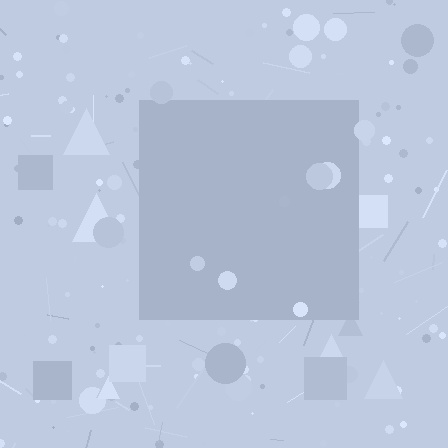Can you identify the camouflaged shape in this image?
The camouflaged shape is a square.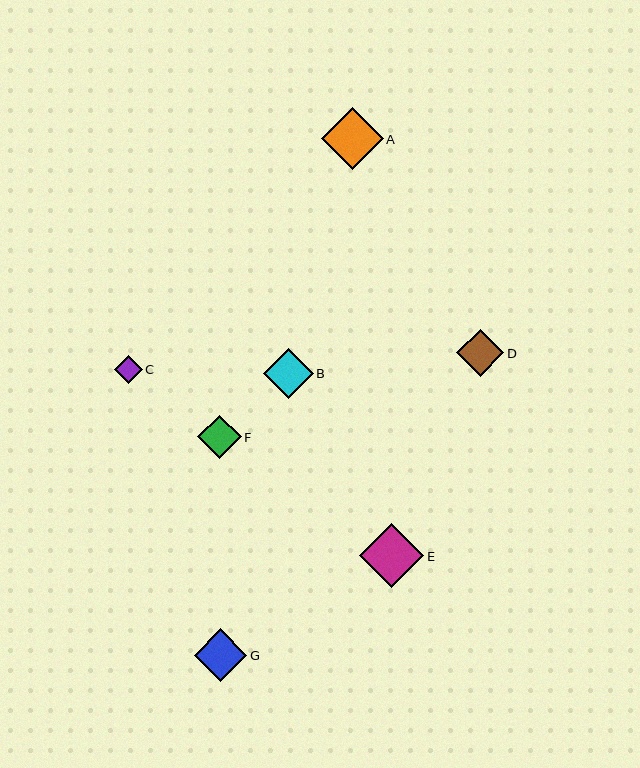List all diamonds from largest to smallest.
From largest to smallest: E, A, G, B, D, F, C.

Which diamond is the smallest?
Diamond C is the smallest with a size of approximately 27 pixels.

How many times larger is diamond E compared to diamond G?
Diamond E is approximately 1.2 times the size of diamond G.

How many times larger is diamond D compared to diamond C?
Diamond D is approximately 1.7 times the size of diamond C.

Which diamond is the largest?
Diamond E is the largest with a size of approximately 64 pixels.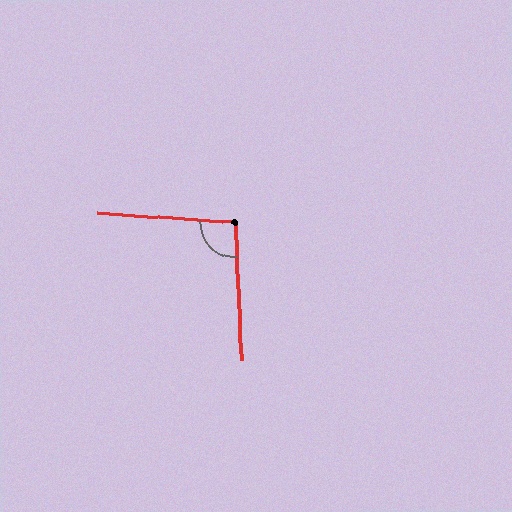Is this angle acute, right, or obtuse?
It is obtuse.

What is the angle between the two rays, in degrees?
Approximately 96 degrees.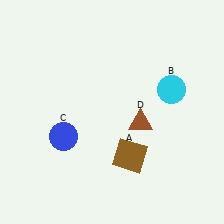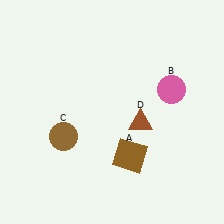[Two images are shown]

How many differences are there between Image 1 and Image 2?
There are 2 differences between the two images.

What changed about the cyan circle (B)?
In Image 1, B is cyan. In Image 2, it changed to pink.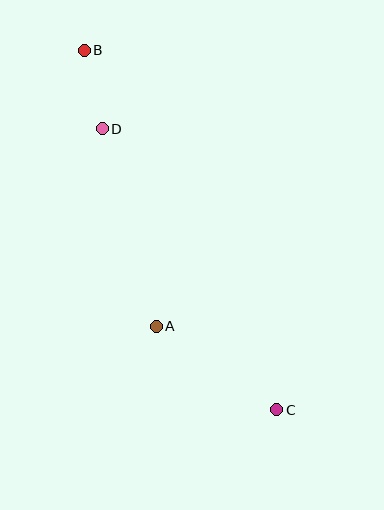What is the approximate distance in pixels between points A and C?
The distance between A and C is approximately 147 pixels.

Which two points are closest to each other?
Points B and D are closest to each other.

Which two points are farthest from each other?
Points B and C are farthest from each other.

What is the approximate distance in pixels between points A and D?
The distance between A and D is approximately 205 pixels.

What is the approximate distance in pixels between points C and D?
The distance between C and D is approximately 331 pixels.